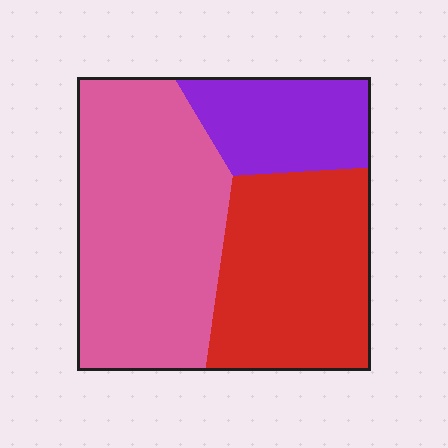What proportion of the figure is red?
Red covers around 35% of the figure.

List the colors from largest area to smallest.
From largest to smallest: pink, red, purple.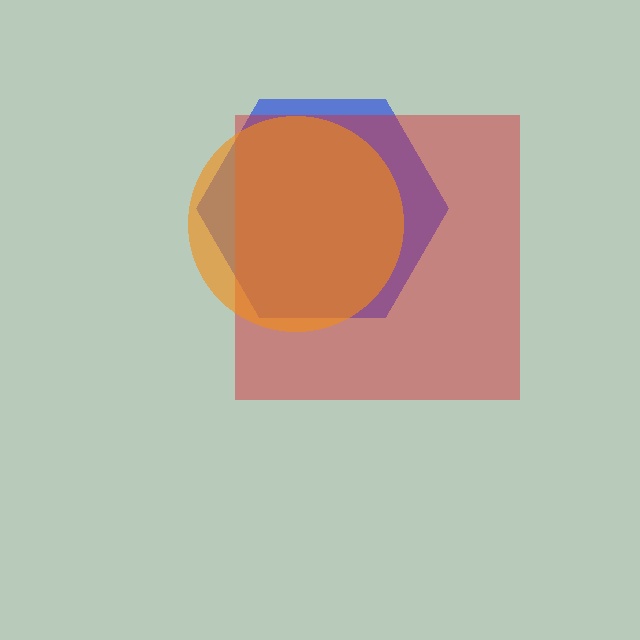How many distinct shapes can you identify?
There are 3 distinct shapes: a blue hexagon, a red square, an orange circle.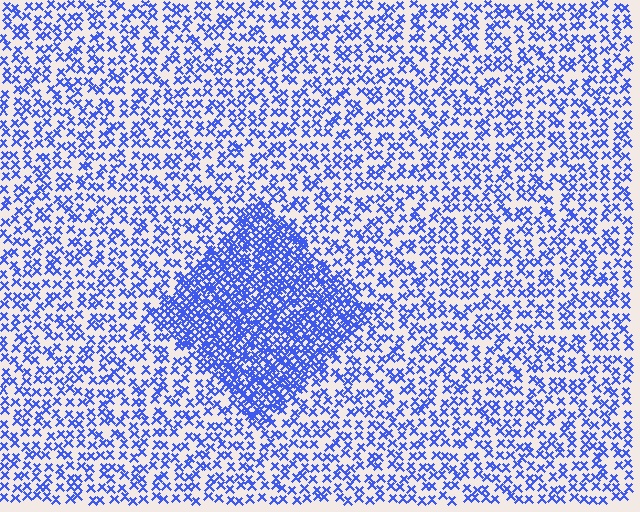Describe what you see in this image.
The image contains small blue elements arranged at two different densities. A diamond-shaped region is visible where the elements are more densely packed than the surrounding area.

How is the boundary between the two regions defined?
The boundary is defined by a change in element density (approximately 2.3x ratio). All elements are the same color, size, and shape.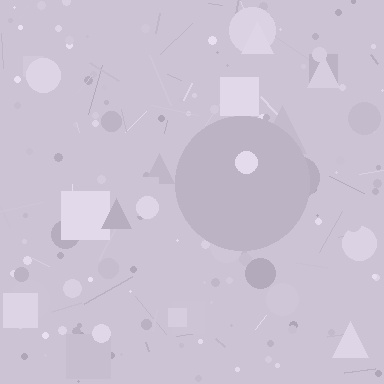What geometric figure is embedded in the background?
A circle is embedded in the background.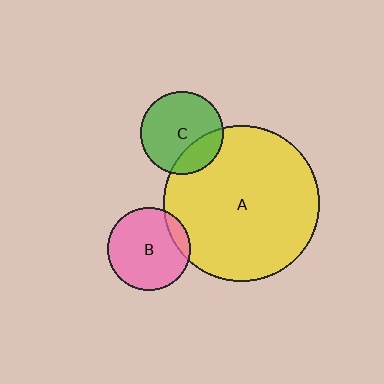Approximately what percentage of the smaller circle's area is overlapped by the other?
Approximately 25%.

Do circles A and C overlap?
Yes.